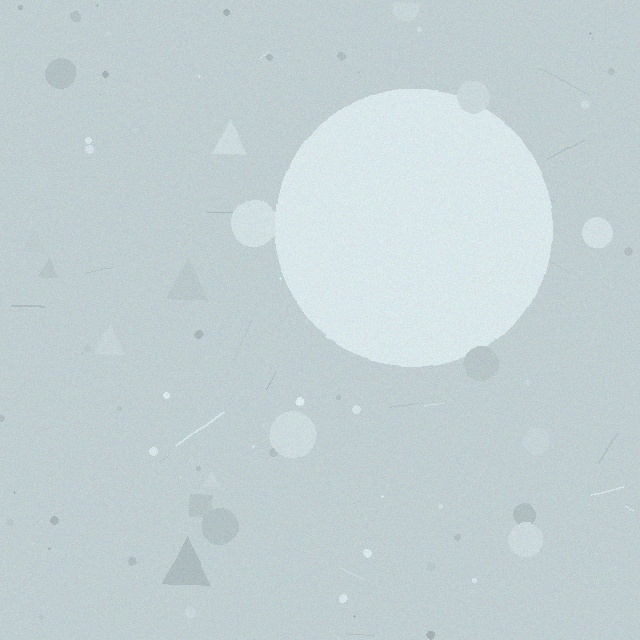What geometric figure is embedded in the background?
A circle is embedded in the background.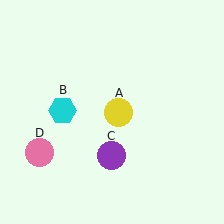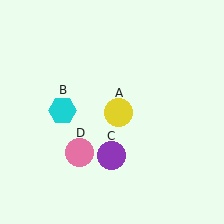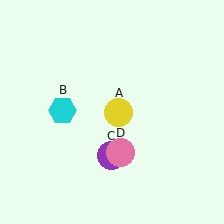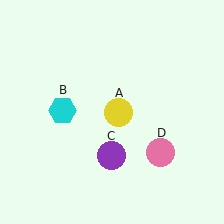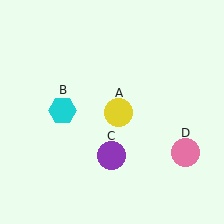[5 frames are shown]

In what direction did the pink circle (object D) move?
The pink circle (object D) moved right.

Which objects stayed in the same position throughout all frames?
Yellow circle (object A) and cyan hexagon (object B) and purple circle (object C) remained stationary.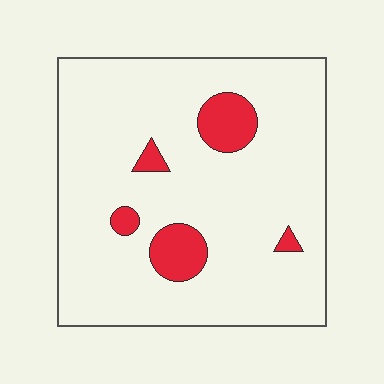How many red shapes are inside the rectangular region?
5.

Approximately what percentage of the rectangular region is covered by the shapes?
Approximately 10%.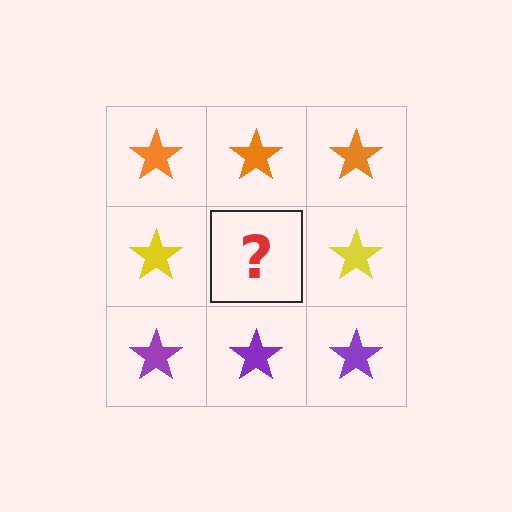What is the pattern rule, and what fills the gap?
The rule is that each row has a consistent color. The gap should be filled with a yellow star.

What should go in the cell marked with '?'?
The missing cell should contain a yellow star.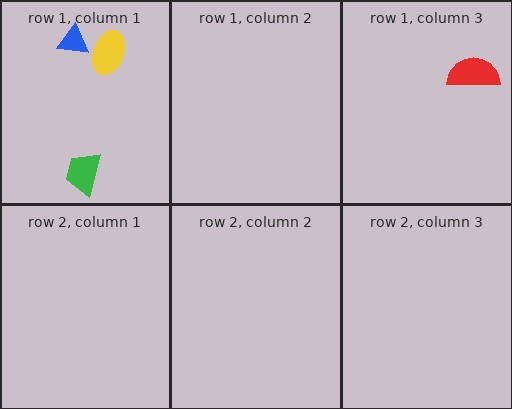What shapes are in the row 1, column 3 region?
The red semicircle.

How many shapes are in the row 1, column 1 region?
3.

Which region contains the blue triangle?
The row 1, column 1 region.